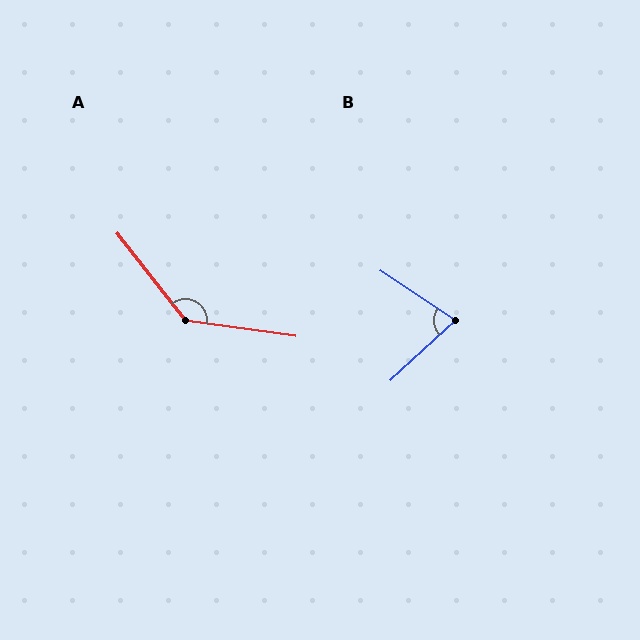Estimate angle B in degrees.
Approximately 76 degrees.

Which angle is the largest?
A, at approximately 136 degrees.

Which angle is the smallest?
B, at approximately 76 degrees.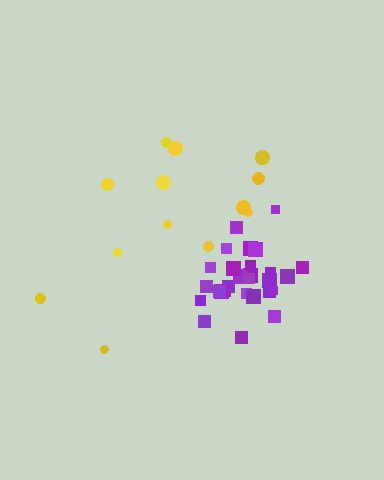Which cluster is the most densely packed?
Purple.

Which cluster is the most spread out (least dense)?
Yellow.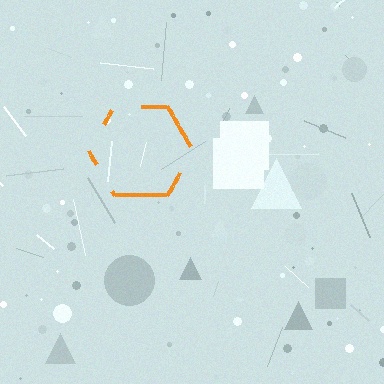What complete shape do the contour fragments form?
The contour fragments form a hexagon.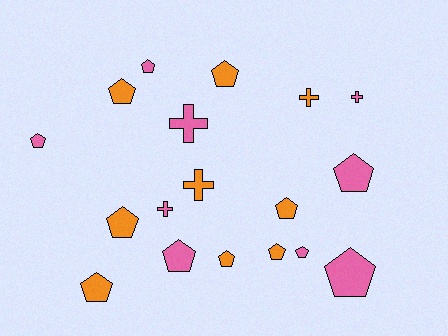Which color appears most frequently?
Pink, with 9 objects.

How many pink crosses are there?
There are 3 pink crosses.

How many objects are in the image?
There are 18 objects.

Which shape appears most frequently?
Pentagon, with 13 objects.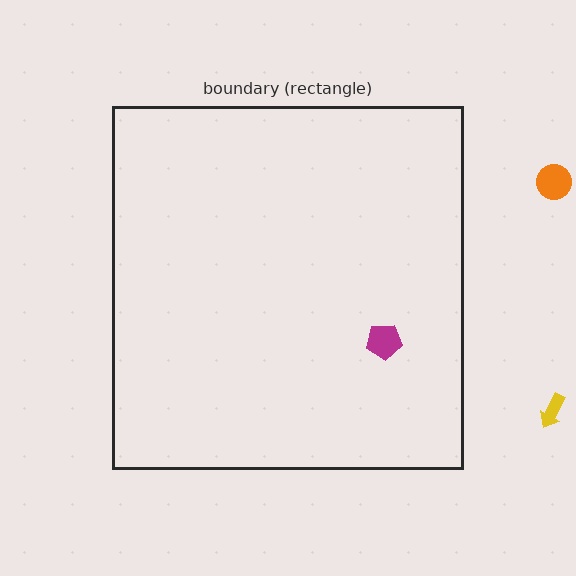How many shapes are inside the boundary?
1 inside, 2 outside.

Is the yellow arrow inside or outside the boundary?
Outside.